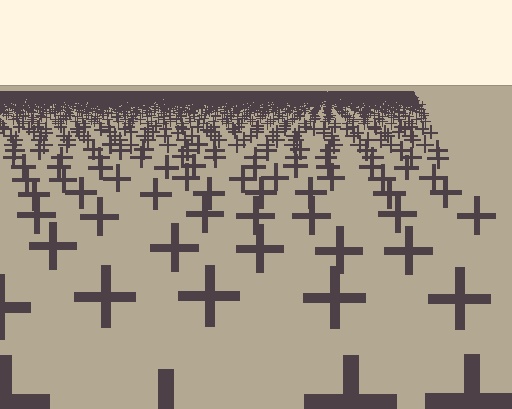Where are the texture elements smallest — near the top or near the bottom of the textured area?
Near the top.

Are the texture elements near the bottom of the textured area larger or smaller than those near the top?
Larger. Near the bottom, elements are closer to the viewer and appear at a bigger on-screen size.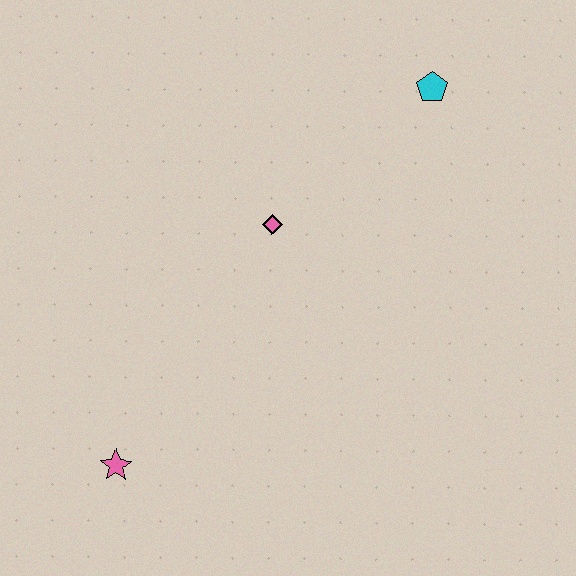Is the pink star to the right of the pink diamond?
No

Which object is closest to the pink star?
The pink diamond is closest to the pink star.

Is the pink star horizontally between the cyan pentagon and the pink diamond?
No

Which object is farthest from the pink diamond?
The pink star is farthest from the pink diamond.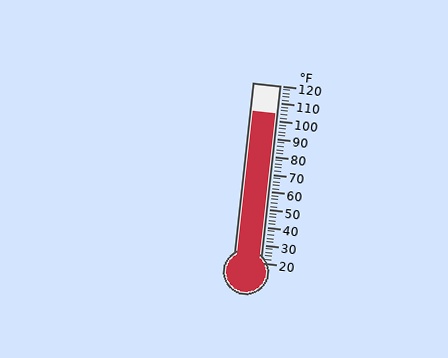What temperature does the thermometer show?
The thermometer shows approximately 104°F.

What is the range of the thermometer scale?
The thermometer scale ranges from 20°F to 120°F.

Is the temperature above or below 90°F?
The temperature is above 90°F.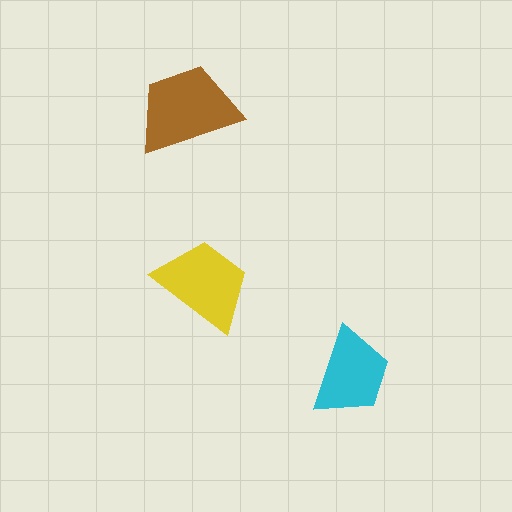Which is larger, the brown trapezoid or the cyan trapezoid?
The brown one.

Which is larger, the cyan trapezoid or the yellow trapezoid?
The yellow one.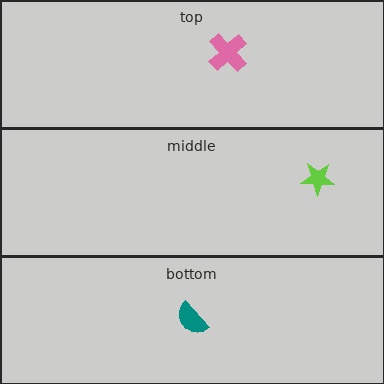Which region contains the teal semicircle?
The bottom region.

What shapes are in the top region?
The pink cross.